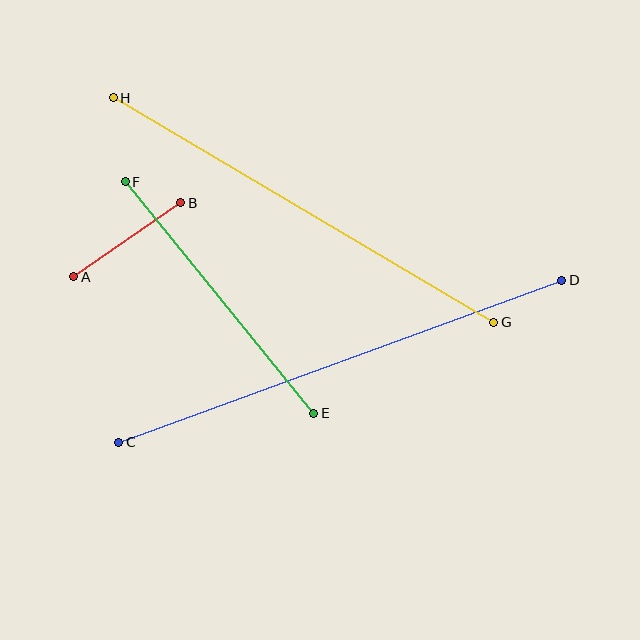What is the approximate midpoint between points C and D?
The midpoint is at approximately (340, 361) pixels.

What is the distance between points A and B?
The distance is approximately 130 pixels.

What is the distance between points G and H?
The distance is approximately 442 pixels.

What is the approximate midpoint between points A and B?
The midpoint is at approximately (127, 240) pixels.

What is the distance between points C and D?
The distance is approximately 472 pixels.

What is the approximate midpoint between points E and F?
The midpoint is at approximately (220, 298) pixels.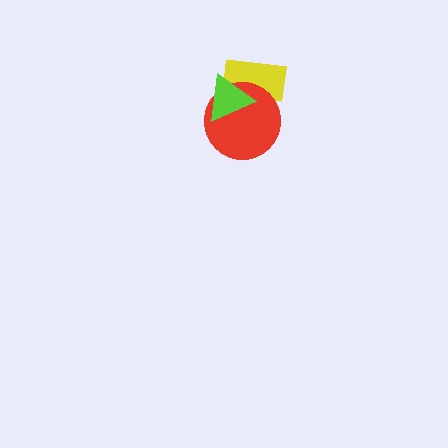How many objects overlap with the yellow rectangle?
2 objects overlap with the yellow rectangle.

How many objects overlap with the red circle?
2 objects overlap with the red circle.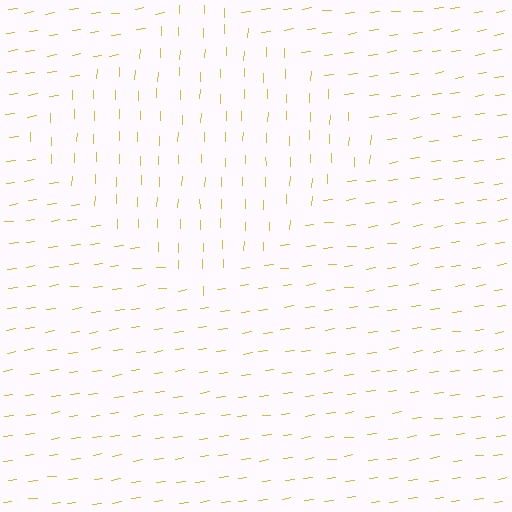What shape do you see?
I see a diamond.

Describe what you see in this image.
The image is filled with small yellow line segments. A diamond region in the image has lines oriented differently from the surrounding lines, creating a visible texture boundary.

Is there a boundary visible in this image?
Yes, there is a texture boundary formed by a change in line orientation.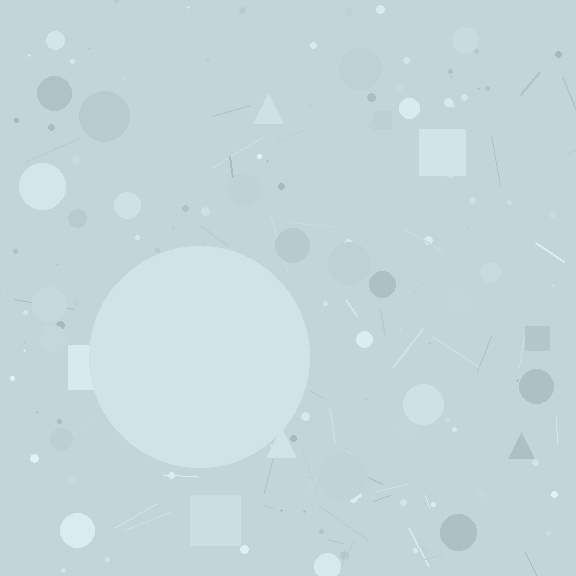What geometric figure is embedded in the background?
A circle is embedded in the background.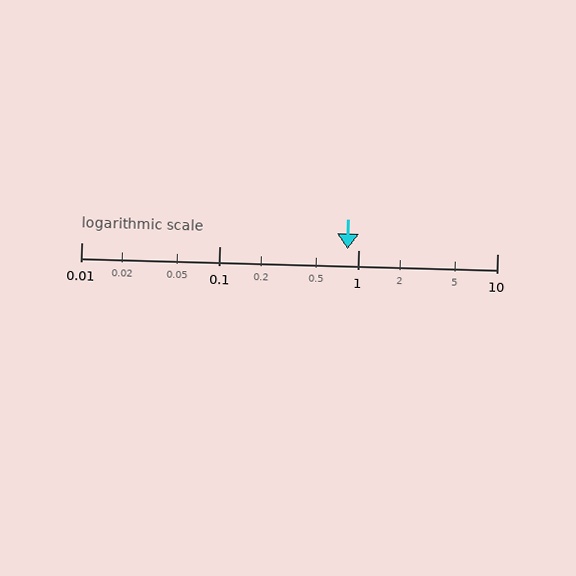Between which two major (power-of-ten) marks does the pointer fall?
The pointer is between 0.1 and 1.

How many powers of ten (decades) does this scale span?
The scale spans 3 decades, from 0.01 to 10.